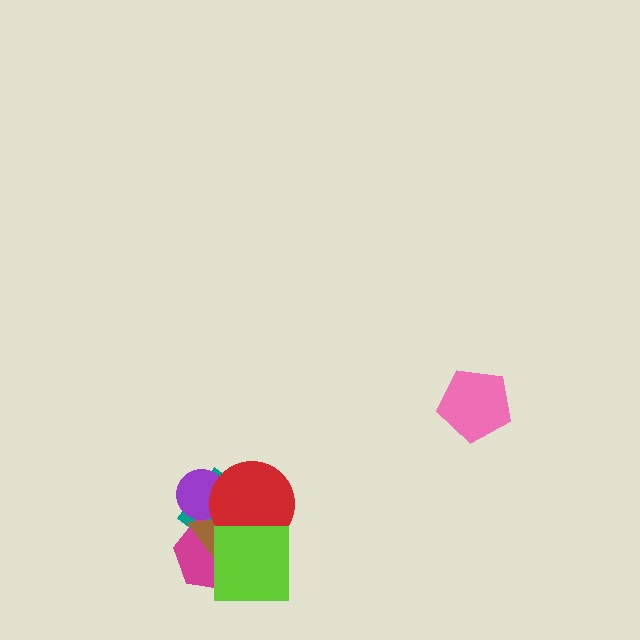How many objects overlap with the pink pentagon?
0 objects overlap with the pink pentagon.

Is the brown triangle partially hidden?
Yes, it is partially covered by another shape.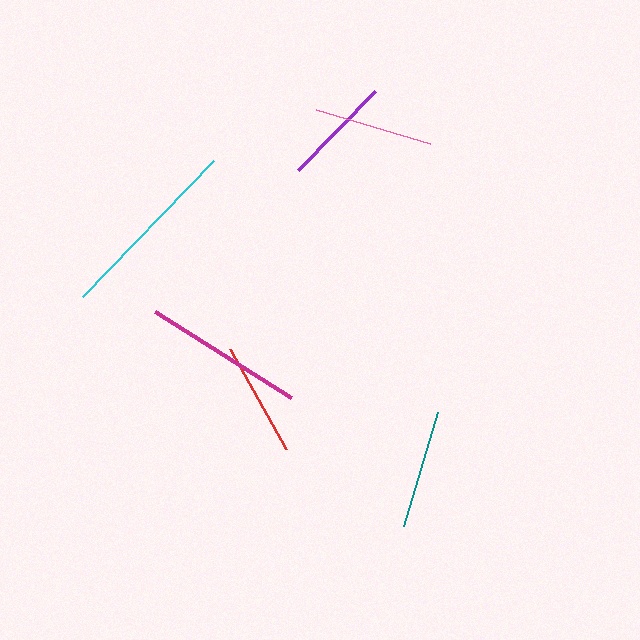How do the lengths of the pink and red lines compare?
The pink and red lines are approximately the same length.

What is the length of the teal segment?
The teal segment is approximately 119 pixels long.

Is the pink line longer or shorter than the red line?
The pink line is longer than the red line.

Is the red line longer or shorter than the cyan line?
The cyan line is longer than the red line.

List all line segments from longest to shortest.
From longest to shortest: cyan, magenta, pink, teal, red, purple.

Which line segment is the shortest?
The purple line is the shortest at approximately 110 pixels.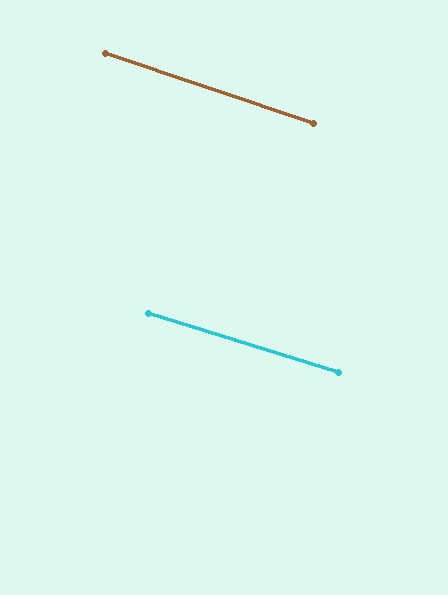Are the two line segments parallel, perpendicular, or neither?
Parallel — their directions differ by only 1.5°.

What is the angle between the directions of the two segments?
Approximately 2 degrees.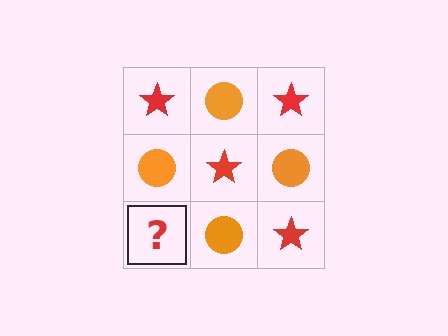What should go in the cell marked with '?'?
The missing cell should contain a red star.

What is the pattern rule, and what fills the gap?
The rule is that it alternates red star and orange circle in a checkerboard pattern. The gap should be filled with a red star.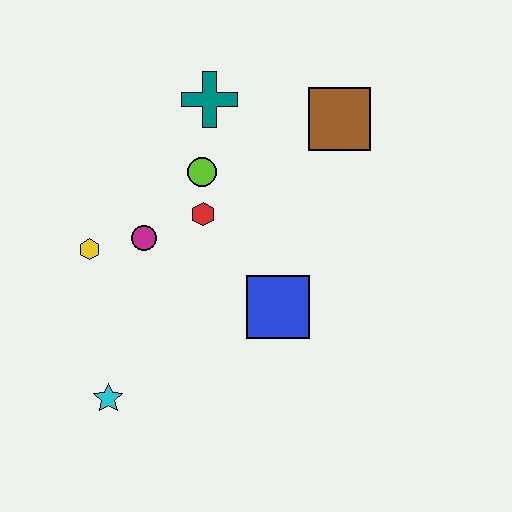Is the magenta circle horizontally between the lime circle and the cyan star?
Yes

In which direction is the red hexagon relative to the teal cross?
The red hexagon is below the teal cross.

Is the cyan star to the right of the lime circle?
No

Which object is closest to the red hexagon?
The lime circle is closest to the red hexagon.